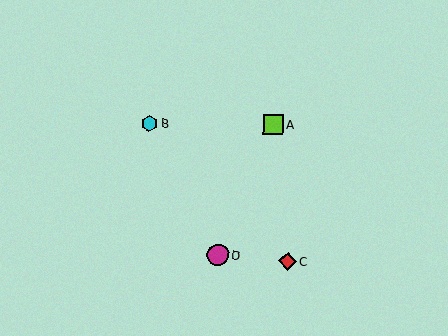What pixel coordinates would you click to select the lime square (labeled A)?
Click at (273, 124) to select the lime square A.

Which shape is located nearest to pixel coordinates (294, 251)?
The red diamond (labeled C) at (287, 262) is nearest to that location.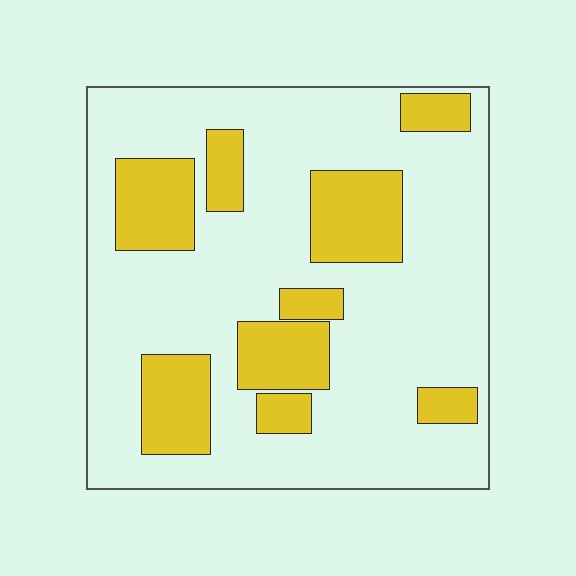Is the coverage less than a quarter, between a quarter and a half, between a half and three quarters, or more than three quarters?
Between a quarter and a half.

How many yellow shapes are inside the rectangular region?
9.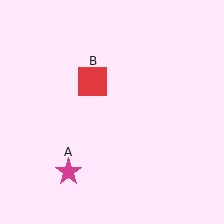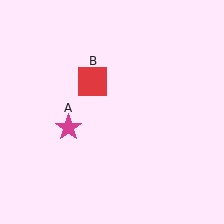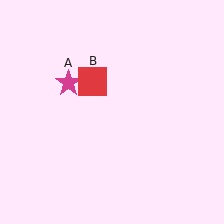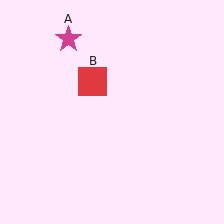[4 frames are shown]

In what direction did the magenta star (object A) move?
The magenta star (object A) moved up.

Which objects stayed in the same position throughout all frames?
Red square (object B) remained stationary.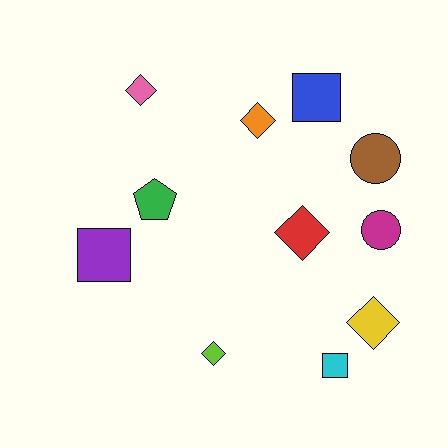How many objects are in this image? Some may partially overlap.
There are 11 objects.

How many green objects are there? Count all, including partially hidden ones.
There is 1 green object.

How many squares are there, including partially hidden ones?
There are 3 squares.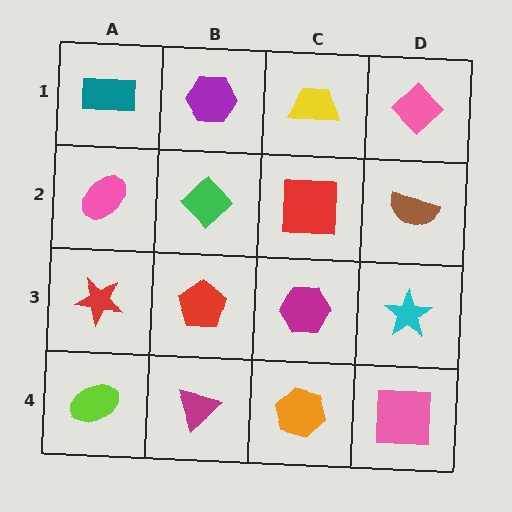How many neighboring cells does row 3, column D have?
3.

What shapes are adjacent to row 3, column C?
A red square (row 2, column C), an orange hexagon (row 4, column C), a red pentagon (row 3, column B), a cyan star (row 3, column D).